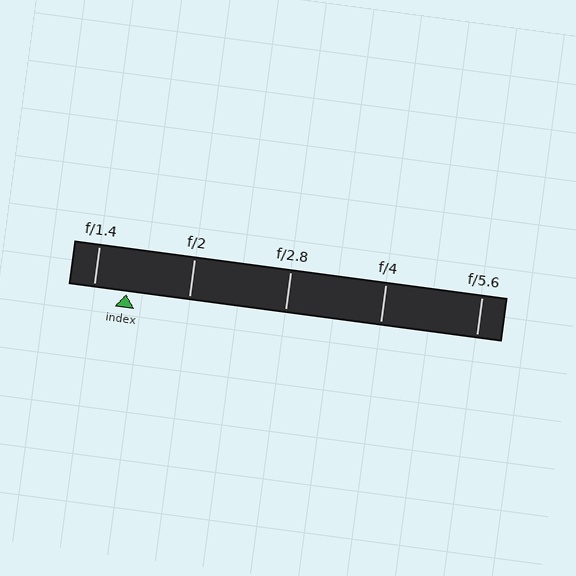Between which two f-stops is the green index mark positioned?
The index mark is between f/1.4 and f/2.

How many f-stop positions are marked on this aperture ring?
There are 5 f-stop positions marked.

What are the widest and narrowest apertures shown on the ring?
The widest aperture shown is f/1.4 and the narrowest is f/5.6.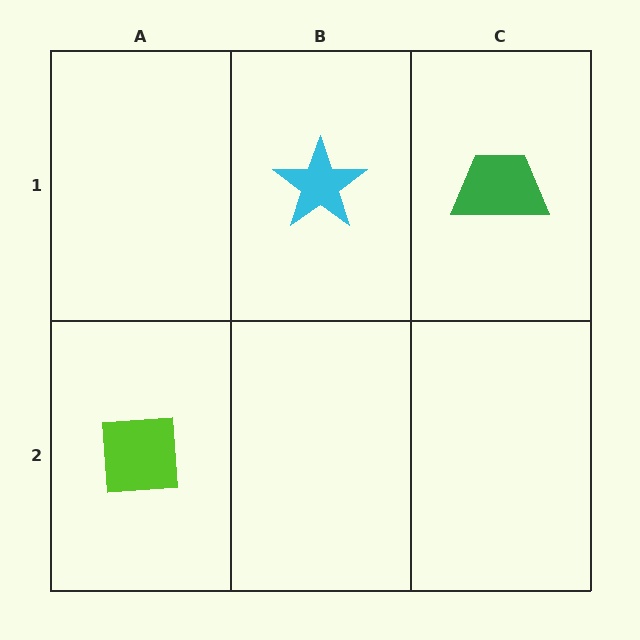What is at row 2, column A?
A lime square.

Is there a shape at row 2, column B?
No, that cell is empty.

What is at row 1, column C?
A green trapezoid.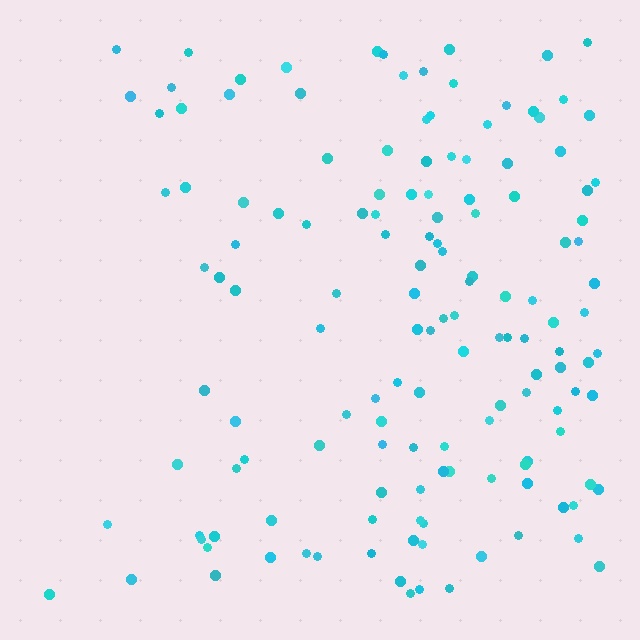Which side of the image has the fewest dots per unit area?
The left.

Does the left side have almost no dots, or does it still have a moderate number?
Still a moderate number, just noticeably fewer than the right.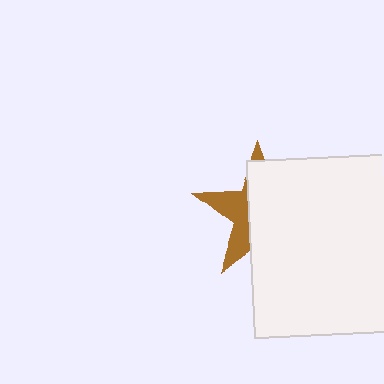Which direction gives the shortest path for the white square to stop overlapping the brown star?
Moving right gives the shortest separation.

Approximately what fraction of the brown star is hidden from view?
Roughly 65% of the brown star is hidden behind the white square.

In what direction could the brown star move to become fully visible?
The brown star could move left. That would shift it out from behind the white square entirely.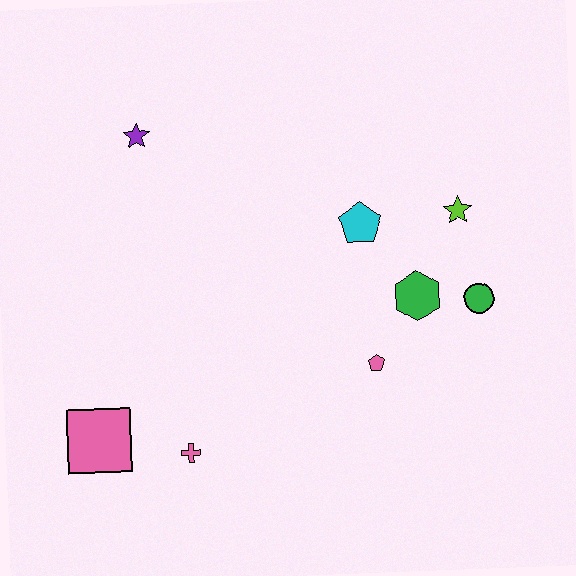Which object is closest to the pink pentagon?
The green hexagon is closest to the pink pentagon.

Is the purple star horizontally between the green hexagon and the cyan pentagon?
No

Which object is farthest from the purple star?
The green circle is farthest from the purple star.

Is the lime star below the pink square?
No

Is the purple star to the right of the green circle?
No